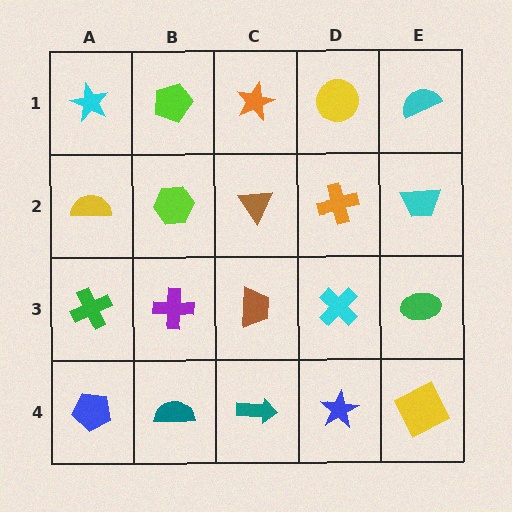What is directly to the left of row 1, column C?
A lime pentagon.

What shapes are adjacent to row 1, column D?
An orange cross (row 2, column D), an orange star (row 1, column C), a cyan semicircle (row 1, column E).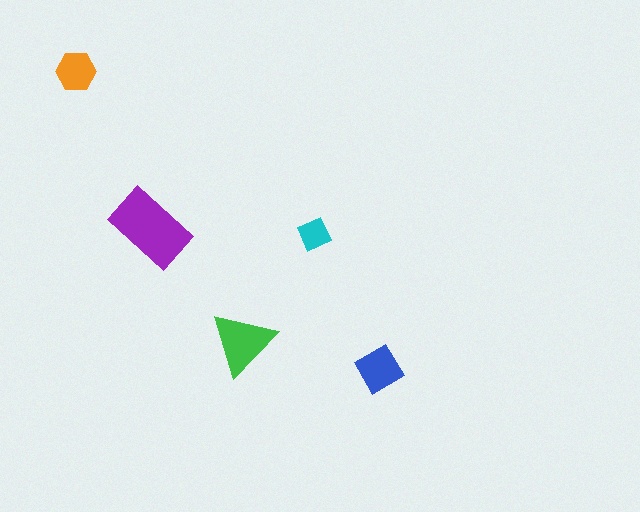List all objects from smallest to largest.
The cyan square, the orange hexagon, the blue diamond, the green triangle, the purple rectangle.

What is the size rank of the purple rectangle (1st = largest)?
1st.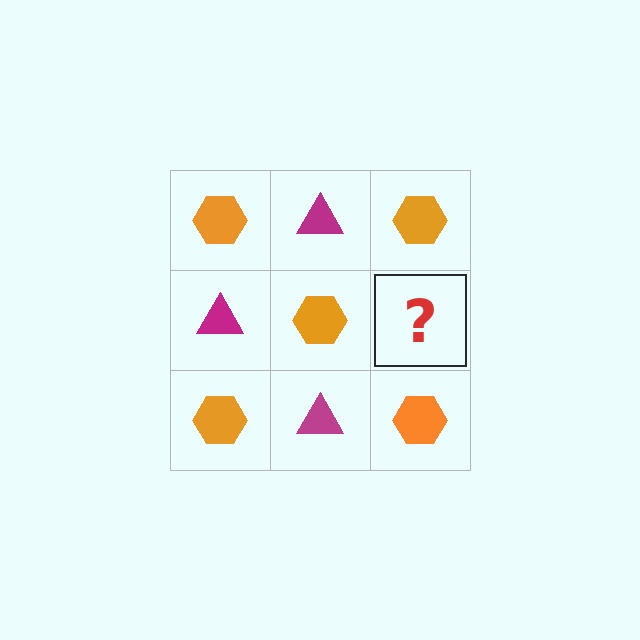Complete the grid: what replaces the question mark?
The question mark should be replaced with a magenta triangle.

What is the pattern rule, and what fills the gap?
The rule is that it alternates orange hexagon and magenta triangle in a checkerboard pattern. The gap should be filled with a magenta triangle.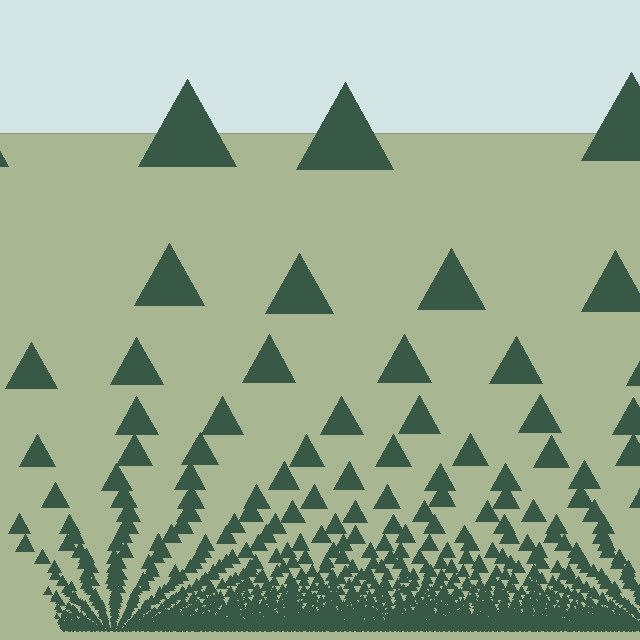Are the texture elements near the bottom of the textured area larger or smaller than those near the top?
Smaller. The gradient is inverted — elements near the bottom are smaller and denser.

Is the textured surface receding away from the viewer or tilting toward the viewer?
The surface appears to tilt toward the viewer. Texture elements get larger and sparser toward the top.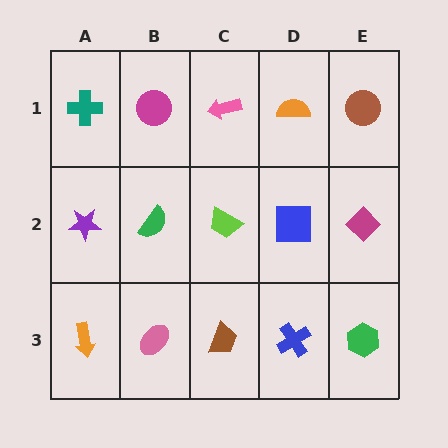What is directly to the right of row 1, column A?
A magenta circle.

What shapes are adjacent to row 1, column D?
A blue square (row 2, column D), a pink arrow (row 1, column C), a brown circle (row 1, column E).